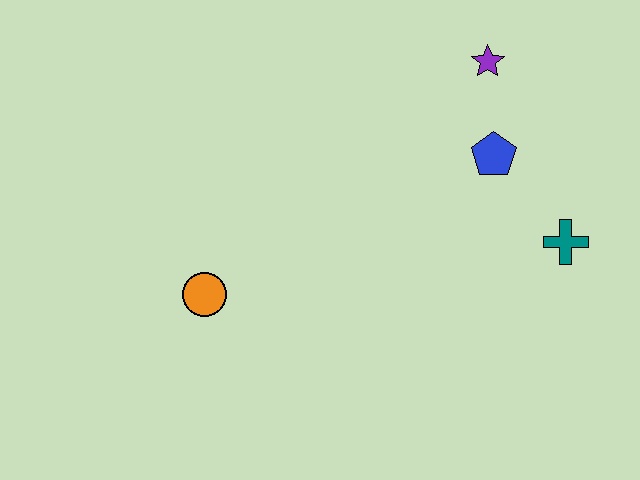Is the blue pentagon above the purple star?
No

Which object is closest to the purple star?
The blue pentagon is closest to the purple star.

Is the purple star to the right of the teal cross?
No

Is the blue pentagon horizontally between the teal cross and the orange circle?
Yes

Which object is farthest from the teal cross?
The orange circle is farthest from the teal cross.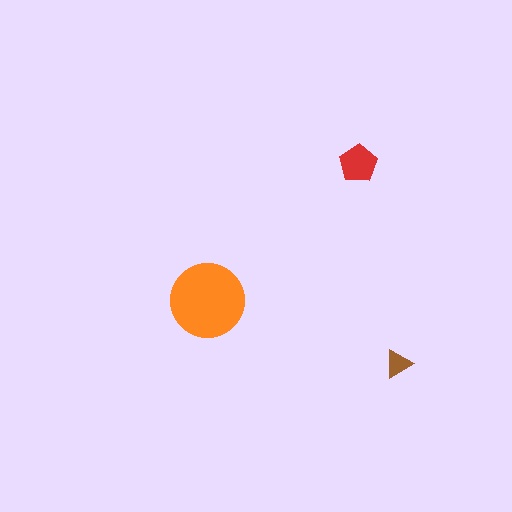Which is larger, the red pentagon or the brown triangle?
The red pentagon.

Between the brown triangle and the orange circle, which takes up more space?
The orange circle.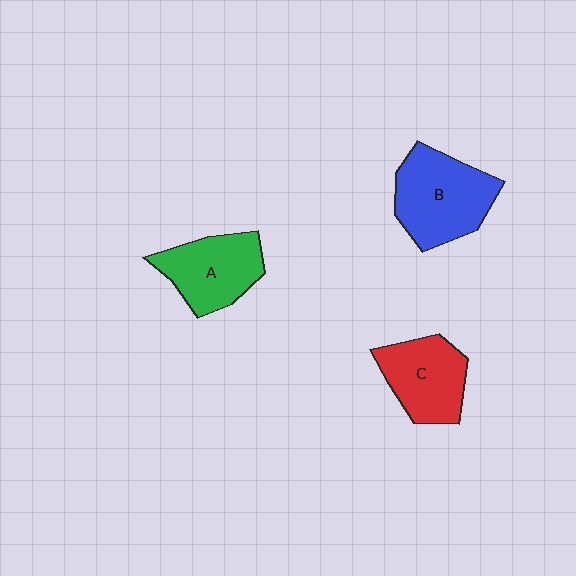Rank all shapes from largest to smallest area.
From largest to smallest: B (blue), A (green), C (red).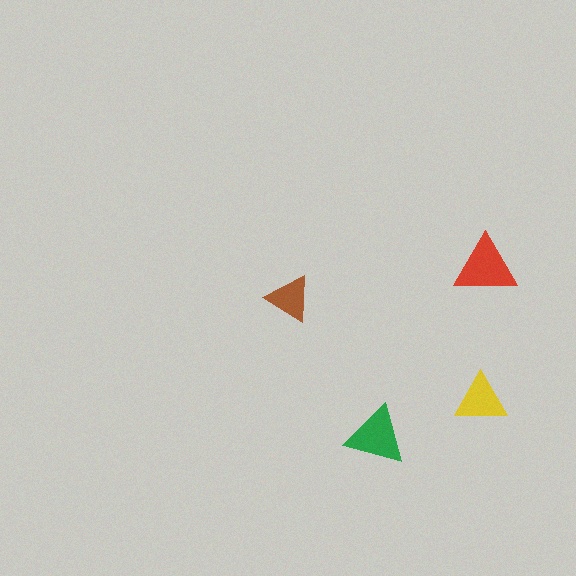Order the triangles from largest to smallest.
the red one, the green one, the yellow one, the brown one.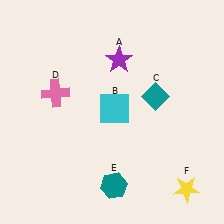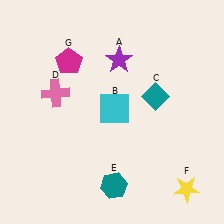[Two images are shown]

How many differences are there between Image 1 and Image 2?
There is 1 difference between the two images.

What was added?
A magenta pentagon (G) was added in Image 2.